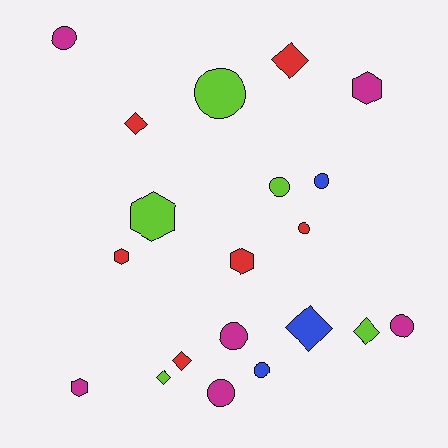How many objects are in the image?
There are 20 objects.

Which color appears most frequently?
Red, with 6 objects.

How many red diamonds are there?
There are 3 red diamonds.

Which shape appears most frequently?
Circle, with 9 objects.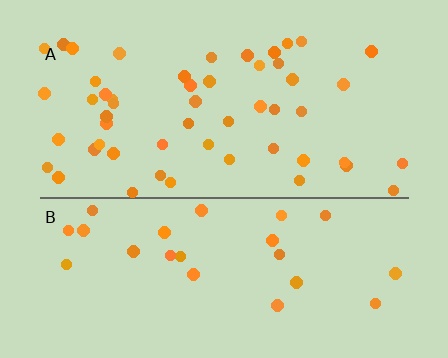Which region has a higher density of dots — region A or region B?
A (the top).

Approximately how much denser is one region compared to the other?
Approximately 2.1× — region A over region B.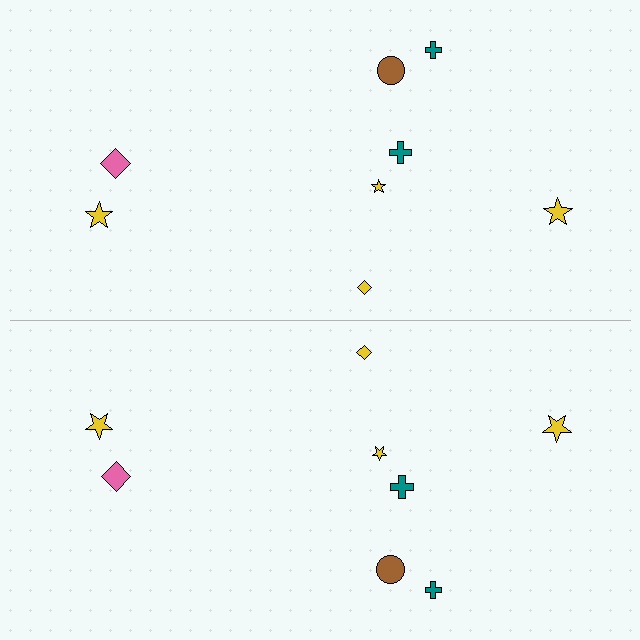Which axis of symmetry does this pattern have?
The pattern has a horizontal axis of symmetry running through the center of the image.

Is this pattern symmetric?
Yes, this pattern has bilateral (reflection) symmetry.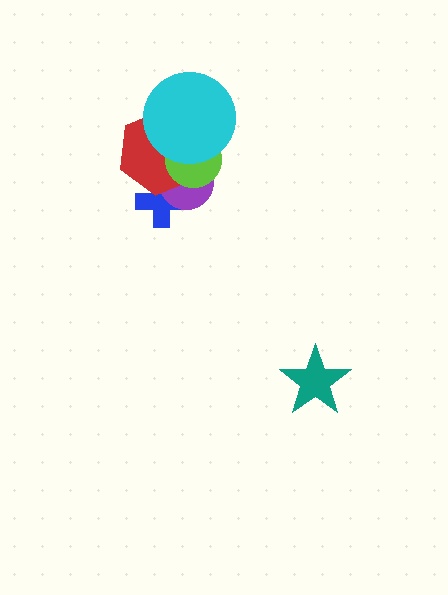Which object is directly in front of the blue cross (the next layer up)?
The purple circle is directly in front of the blue cross.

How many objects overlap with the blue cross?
2 objects overlap with the blue cross.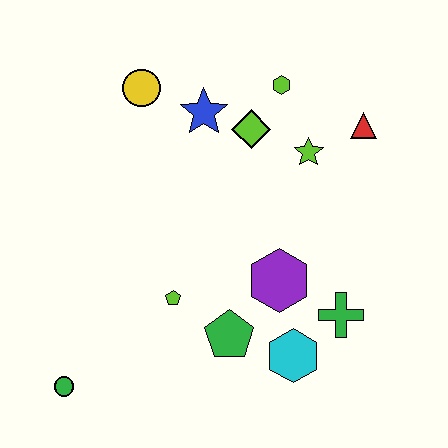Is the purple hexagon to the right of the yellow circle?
Yes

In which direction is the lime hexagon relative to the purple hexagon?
The lime hexagon is above the purple hexagon.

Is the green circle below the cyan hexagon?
Yes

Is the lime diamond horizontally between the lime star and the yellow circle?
Yes